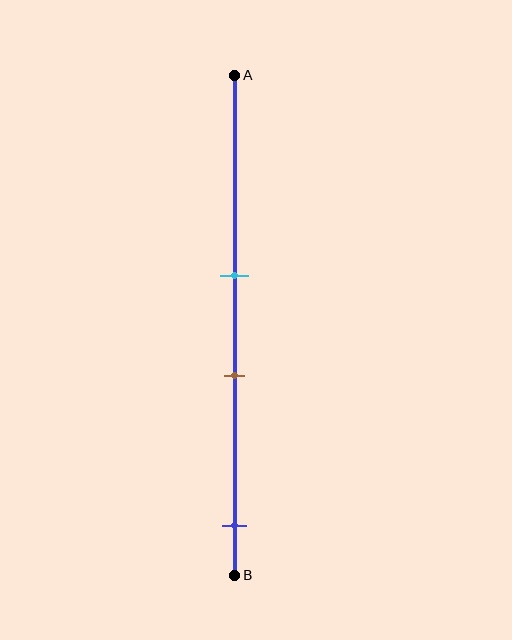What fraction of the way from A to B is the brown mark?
The brown mark is approximately 60% (0.6) of the way from A to B.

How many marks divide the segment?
There are 3 marks dividing the segment.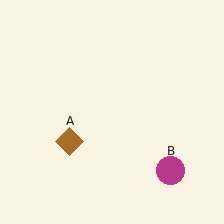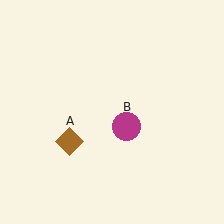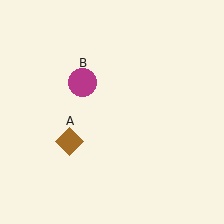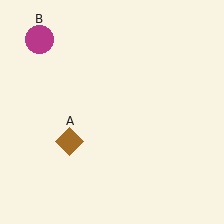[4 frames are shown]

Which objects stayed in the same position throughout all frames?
Brown diamond (object A) remained stationary.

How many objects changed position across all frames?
1 object changed position: magenta circle (object B).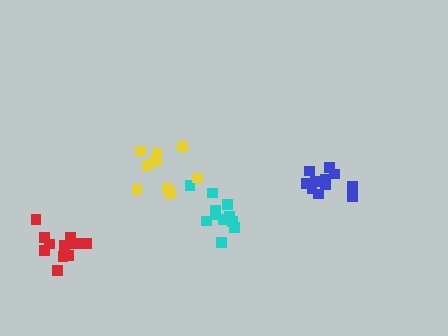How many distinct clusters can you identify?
There are 4 distinct clusters.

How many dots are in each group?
Group 1: 11 dots, Group 2: 11 dots, Group 3: 11 dots, Group 4: 10 dots (43 total).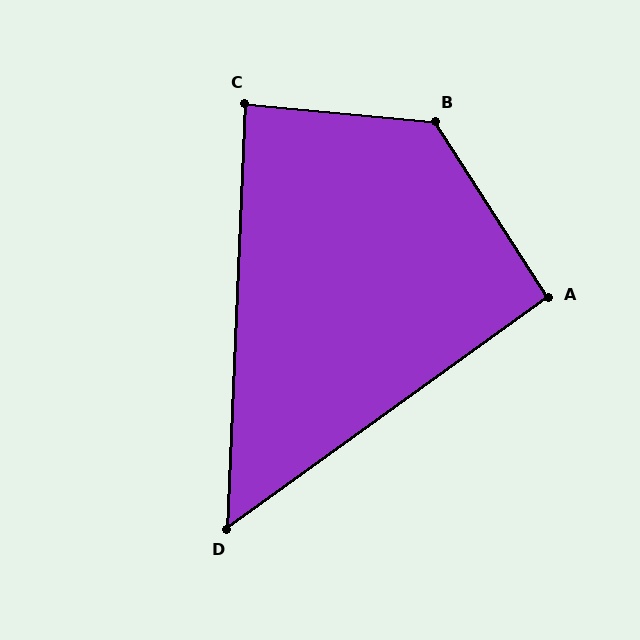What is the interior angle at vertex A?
Approximately 93 degrees (approximately right).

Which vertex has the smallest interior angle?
D, at approximately 52 degrees.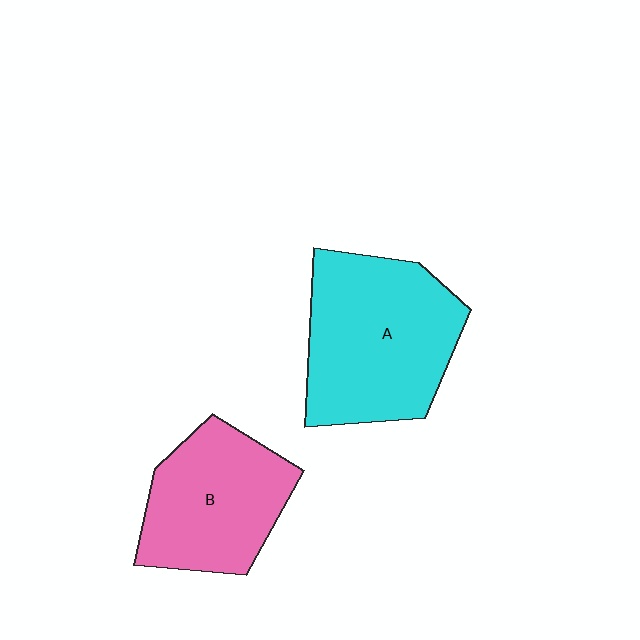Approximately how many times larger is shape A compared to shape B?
Approximately 1.3 times.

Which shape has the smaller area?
Shape B (pink).